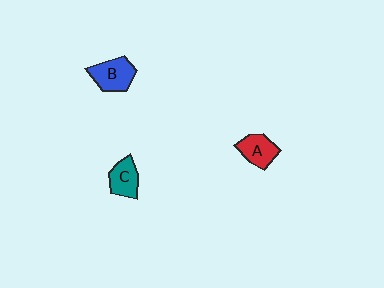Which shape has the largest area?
Shape B (blue).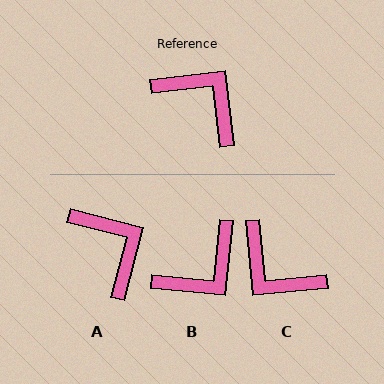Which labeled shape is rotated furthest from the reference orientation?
C, about 179 degrees away.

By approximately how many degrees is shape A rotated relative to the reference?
Approximately 21 degrees clockwise.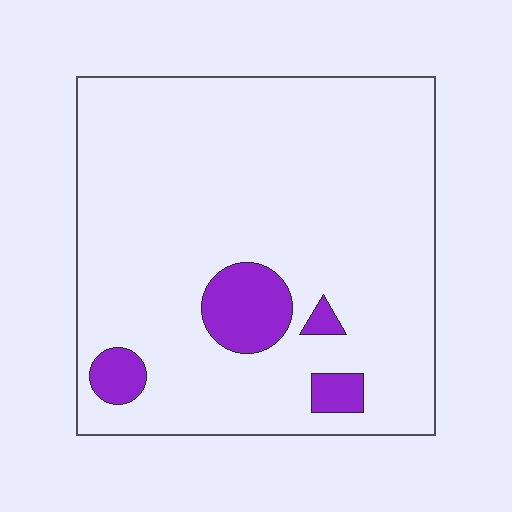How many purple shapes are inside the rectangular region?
4.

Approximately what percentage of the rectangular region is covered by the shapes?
Approximately 10%.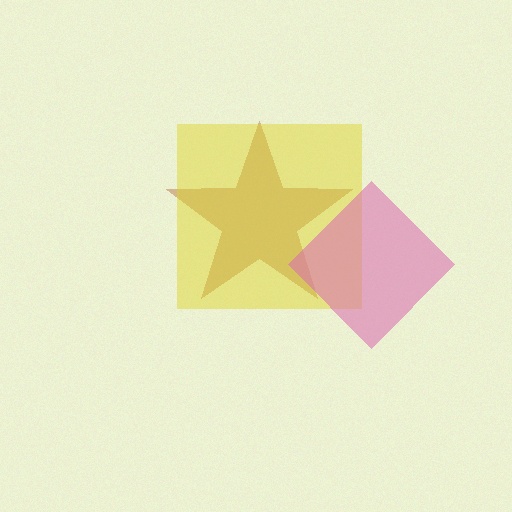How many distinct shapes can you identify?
There are 3 distinct shapes: a brown star, a yellow square, a pink diamond.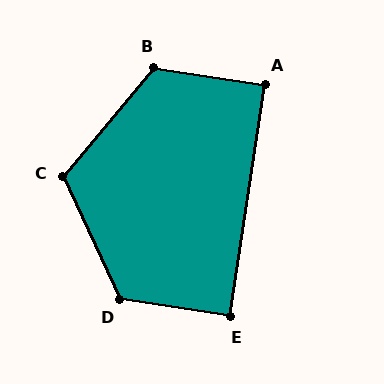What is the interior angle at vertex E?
Approximately 90 degrees (approximately right).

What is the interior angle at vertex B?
Approximately 121 degrees (obtuse).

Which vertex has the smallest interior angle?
A, at approximately 90 degrees.